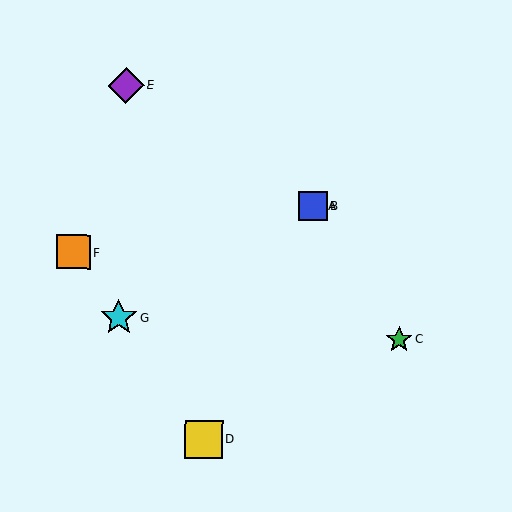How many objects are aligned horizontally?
2 objects (A, B) are aligned horizontally.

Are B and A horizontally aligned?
Yes, both are at y≈206.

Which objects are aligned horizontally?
Objects A, B are aligned horizontally.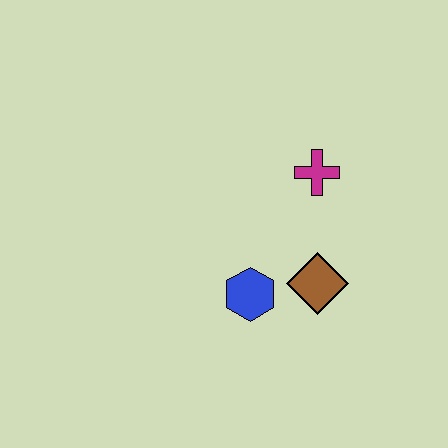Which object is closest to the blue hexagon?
The brown diamond is closest to the blue hexagon.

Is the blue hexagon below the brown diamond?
Yes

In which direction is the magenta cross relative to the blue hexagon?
The magenta cross is above the blue hexagon.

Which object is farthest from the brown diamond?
The magenta cross is farthest from the brown diamond.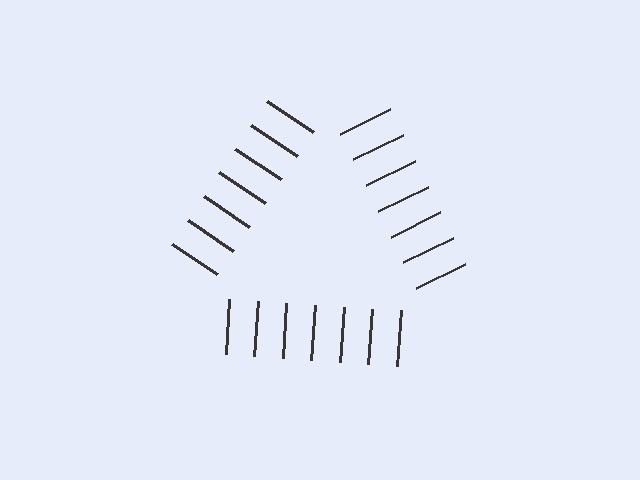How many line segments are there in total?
21 — 7 along each of the 3 edges.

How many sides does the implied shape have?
3 sides — the line-ends trace a triangle.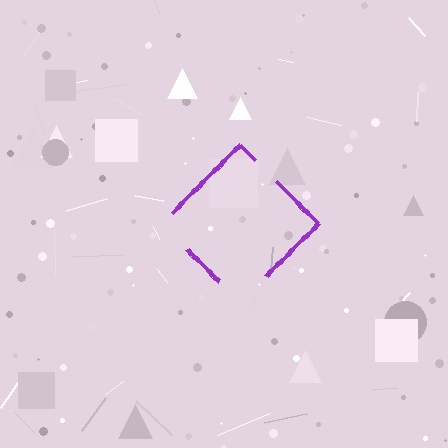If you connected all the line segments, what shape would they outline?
They would outline a diamond.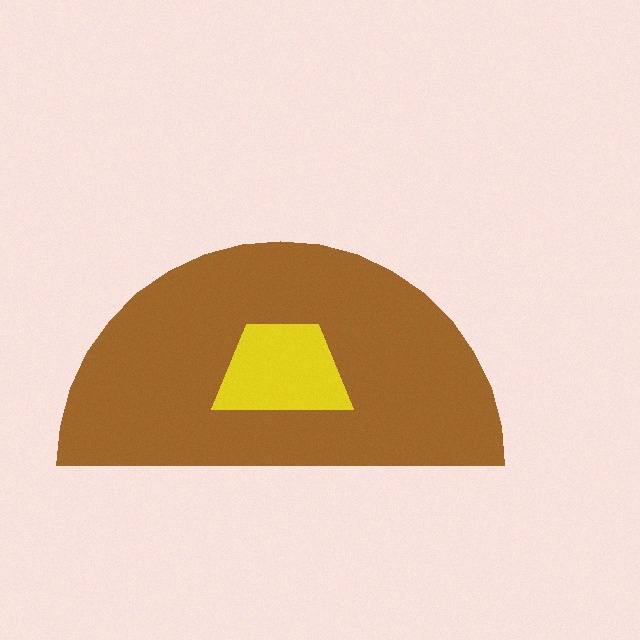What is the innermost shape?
The yellow trapezoid.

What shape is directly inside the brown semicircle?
The yellow trapezoid.